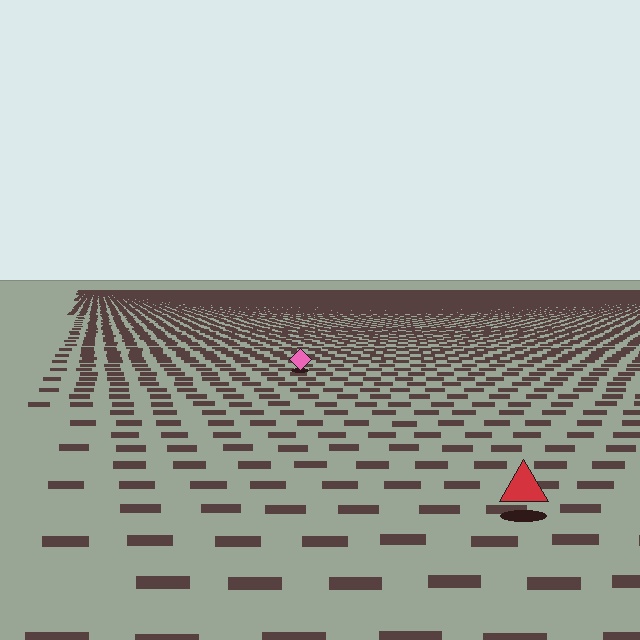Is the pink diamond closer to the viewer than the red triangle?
No. The red triangle is closer — you can tell from the texture gradient: the ground texture is coarser near it.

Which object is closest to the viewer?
The red triangle is closest. The texture marks near it are larger and more spread out.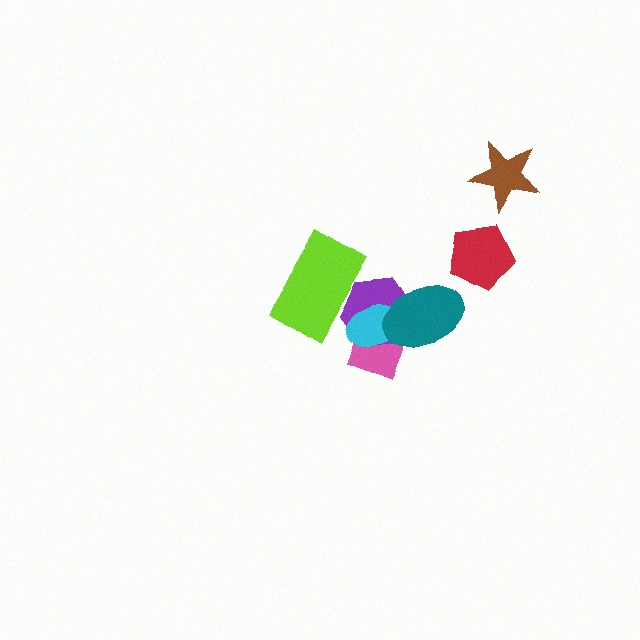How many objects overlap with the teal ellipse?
3 objects overlap with the teal ellipse.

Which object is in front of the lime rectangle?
The cyan ellipse is in front of the lime rectangle.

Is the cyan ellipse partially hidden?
Yes, it is partially covered by another shape.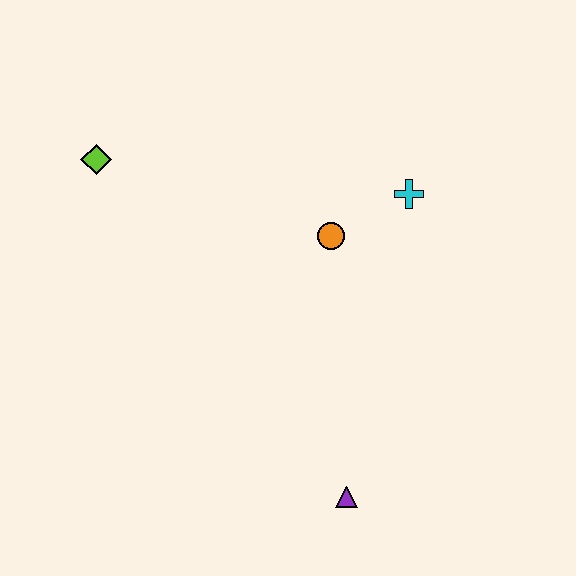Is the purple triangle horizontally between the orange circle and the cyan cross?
Yes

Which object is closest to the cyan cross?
The orange circle is closest to the cyan cross.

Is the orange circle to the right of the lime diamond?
Yes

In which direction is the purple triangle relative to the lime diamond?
The purple triangle is below the lime diamond.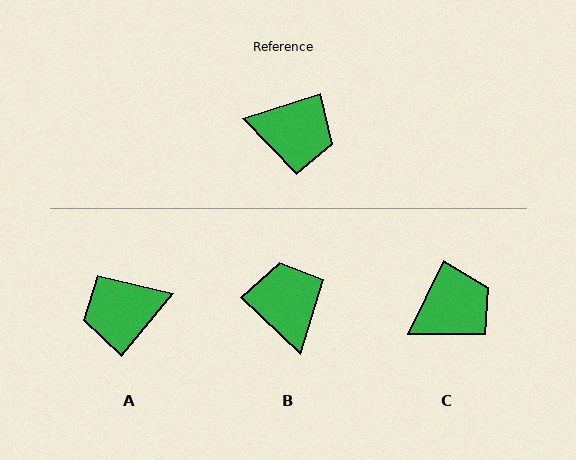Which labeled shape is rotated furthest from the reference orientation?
A, about 147 degrees away.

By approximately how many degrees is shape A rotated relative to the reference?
Approximately 147 degrees clockwise.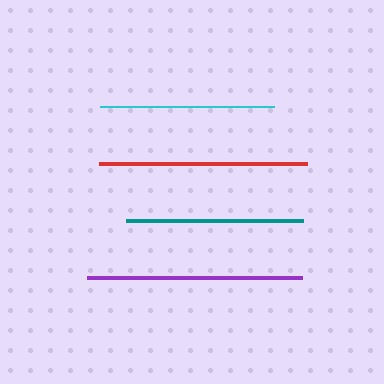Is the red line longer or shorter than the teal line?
The red line is longer than the teal line.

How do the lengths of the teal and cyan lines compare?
The teal and cyan lines are approximately the same length.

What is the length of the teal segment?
The teal segment is approximately 177 pixels long.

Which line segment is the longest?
The purple line is the longest at approximately 215 pixels.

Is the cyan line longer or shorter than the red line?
The red line is longer than the cyan line.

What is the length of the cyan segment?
The cyan segment is approximately 175 pixels long.